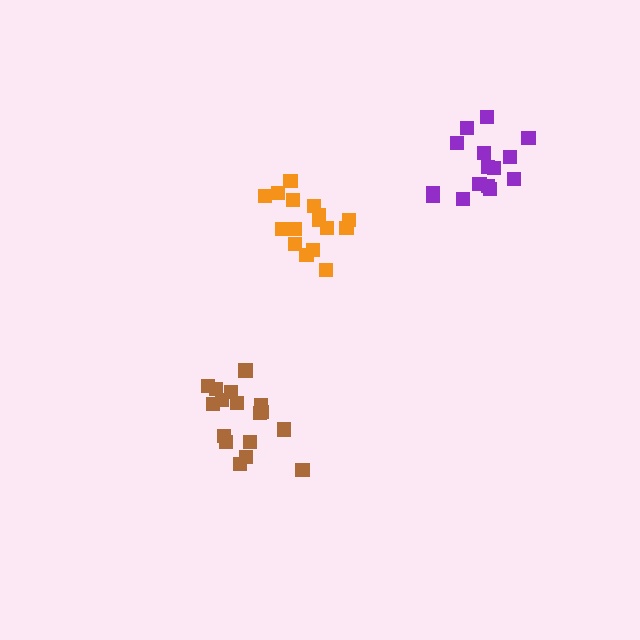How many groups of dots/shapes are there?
There are 3 groups.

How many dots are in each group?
Group 1: 17 dots, Group 2: 16 dots, Group 3: 15 dots (48 total).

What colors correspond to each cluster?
The clusters are colored: brown, orange, purple.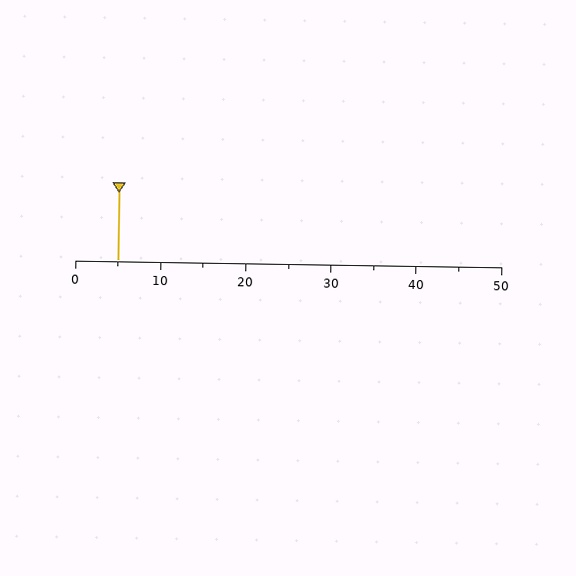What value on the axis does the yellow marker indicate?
The marker indicates approximately 5.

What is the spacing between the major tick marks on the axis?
The major ticks are spaced 10 apart.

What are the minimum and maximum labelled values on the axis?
The axis runs from 0 to 50.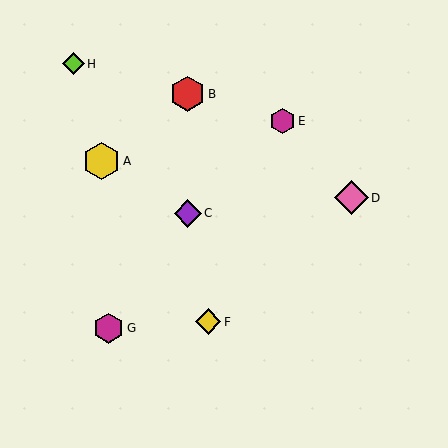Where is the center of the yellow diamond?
The center of the yellow diamond is at (208, 322).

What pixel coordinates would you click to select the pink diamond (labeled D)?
Click at (351, 198) to select the pink diamond D.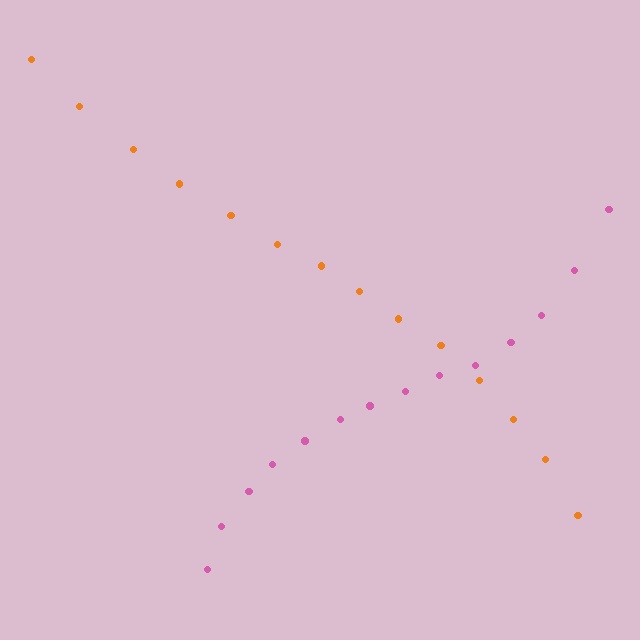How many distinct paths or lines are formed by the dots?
There are 2 distinct paths.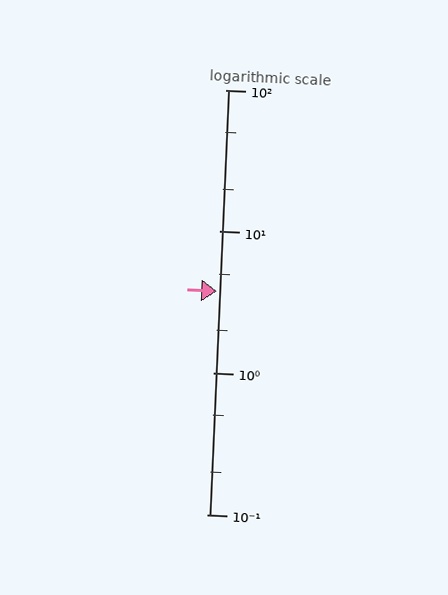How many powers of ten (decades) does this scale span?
The scale spans 3 decades, from 0.1 to 100.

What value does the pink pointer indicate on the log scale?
The pointer indicates approximately 3.8.